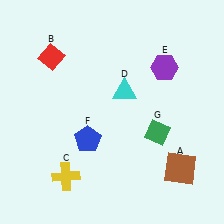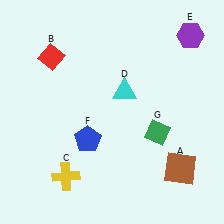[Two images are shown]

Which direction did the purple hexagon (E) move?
The purple hexagon (E) moved up.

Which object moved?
The purple hexagon (E) moved up.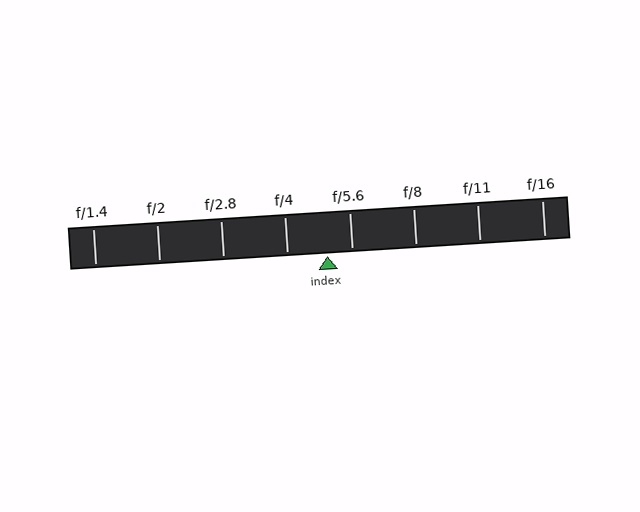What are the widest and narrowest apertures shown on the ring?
The widest aperture shown is f/1.4 and the narrowest is f/16.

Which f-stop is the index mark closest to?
The index mark is closest to f/5.6.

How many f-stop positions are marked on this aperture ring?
There are 8 f-stop positions marked.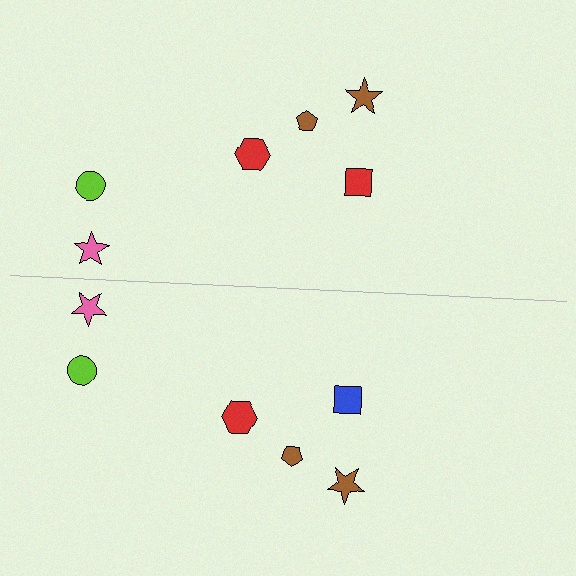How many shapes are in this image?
There are 12 shapes in this image.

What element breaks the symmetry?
The blue square on the bottom side breaks the symmetry — its mirror counterpart is red.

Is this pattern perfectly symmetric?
No, the pattern is not perfectly symmetric. The blue square on the bottom side breaks the symmetry — its mirror counterpart is red.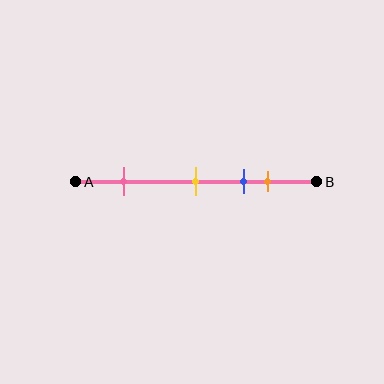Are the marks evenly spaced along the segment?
No, the marks are not evenly spaced.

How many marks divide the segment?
There are 4 marks dividing the segment.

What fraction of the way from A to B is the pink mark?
The pink mark is approximately 20% (0.2) of the way from A to B.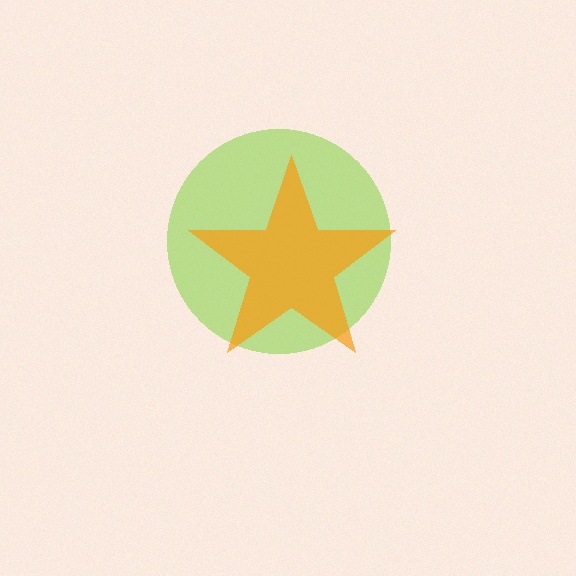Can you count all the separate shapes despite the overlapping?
Yes, there are 2 separate shapes.